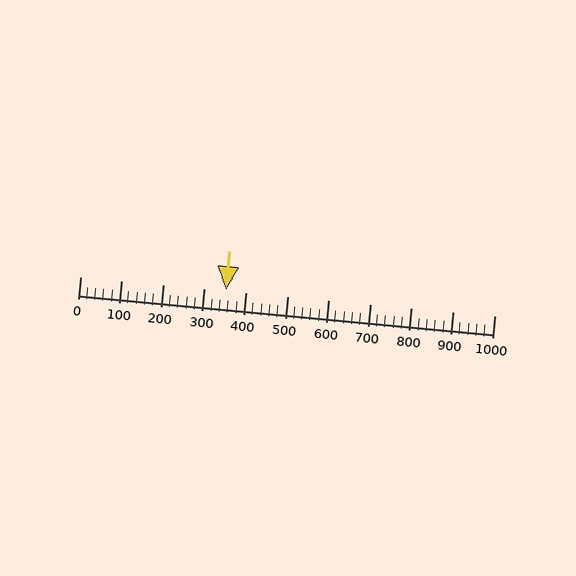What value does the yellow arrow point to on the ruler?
The yellow arrow points to approximately 351.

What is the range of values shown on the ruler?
The ruler shows values from 0 to 1000.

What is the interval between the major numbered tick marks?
The major tick marks are spaced 100 units apart.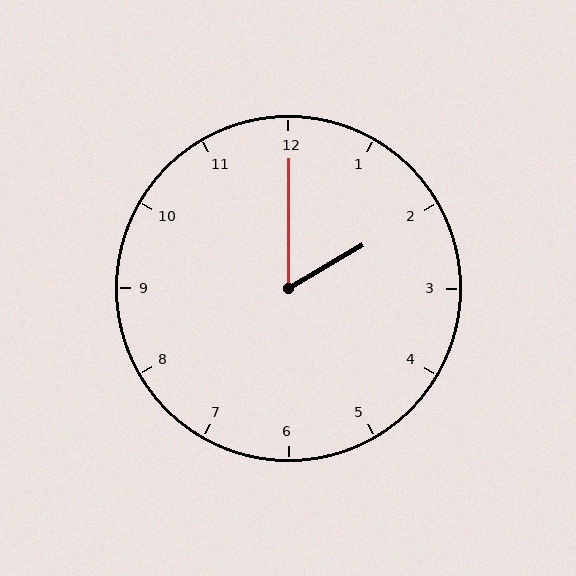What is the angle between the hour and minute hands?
Approximately 60 degrees.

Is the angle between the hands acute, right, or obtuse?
It is acute.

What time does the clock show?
2:00.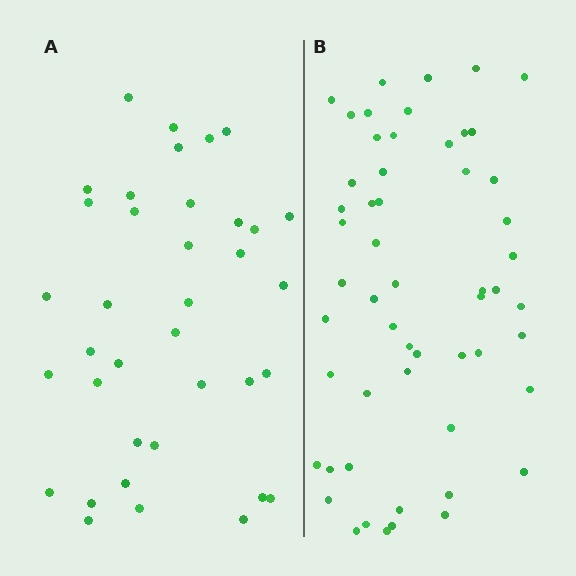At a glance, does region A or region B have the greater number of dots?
Region B (the right region) has more dots.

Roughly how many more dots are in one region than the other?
Region B has approximately 20 more dots than region A.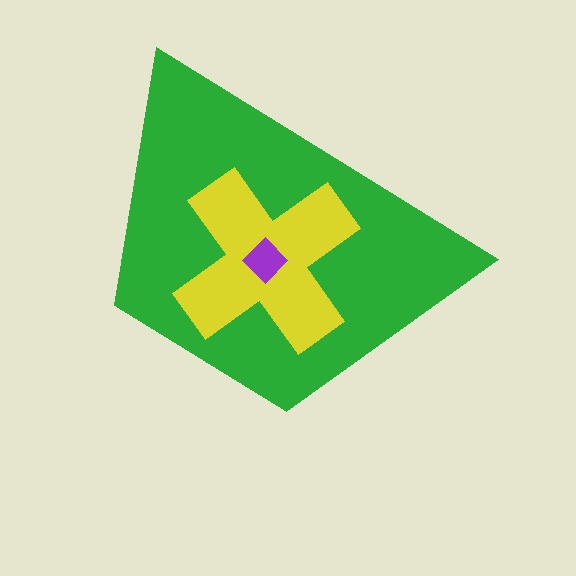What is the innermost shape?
The purple diamond.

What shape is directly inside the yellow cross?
The purple diamond.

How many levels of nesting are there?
3.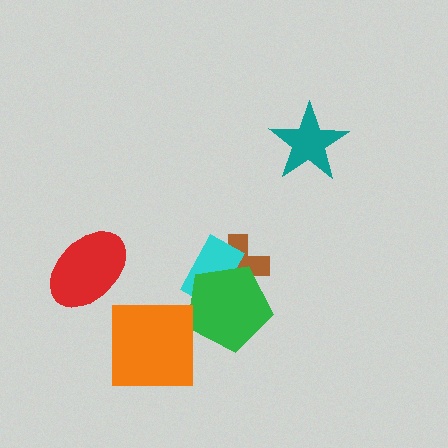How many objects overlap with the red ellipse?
0 objects overlap with the red ellipse.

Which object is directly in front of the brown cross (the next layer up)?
The cyan rectangle is directly in front of the brown cross.